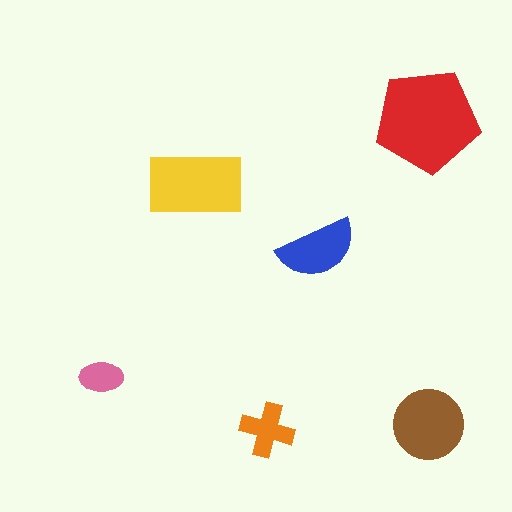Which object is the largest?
The red pentagon.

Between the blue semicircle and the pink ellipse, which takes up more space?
The blue semicircle.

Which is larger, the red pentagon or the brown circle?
The red pentagon.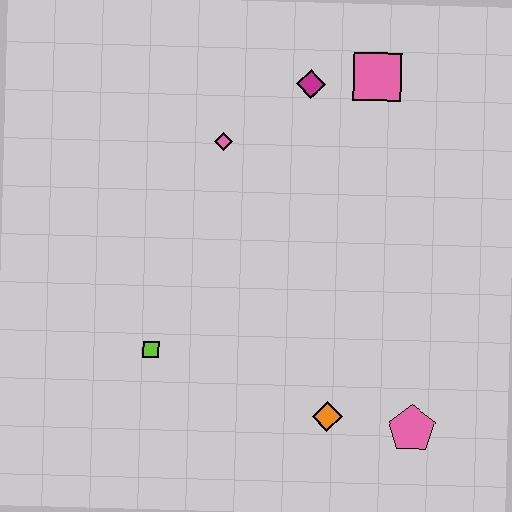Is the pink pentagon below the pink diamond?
Yes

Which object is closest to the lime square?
The orange diamond is closest to the lime square.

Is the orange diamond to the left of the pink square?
Yes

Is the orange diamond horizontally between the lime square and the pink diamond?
No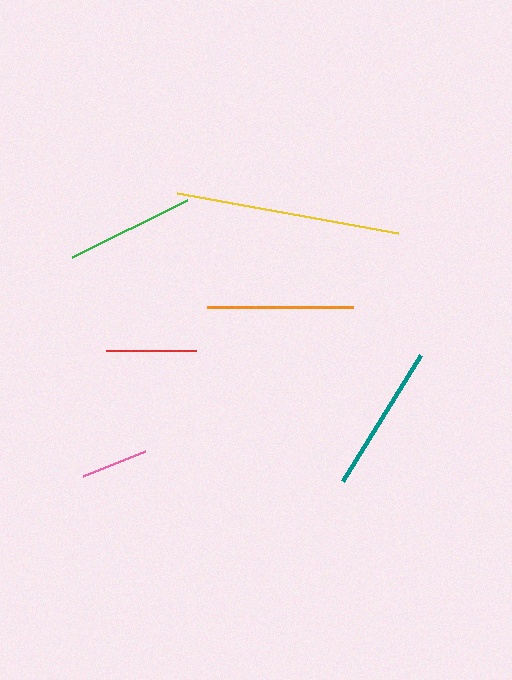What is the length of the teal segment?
The teal segment is approximately 148 pixels long.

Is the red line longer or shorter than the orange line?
The orange line is longer than the red line.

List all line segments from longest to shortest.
From longest to shortest: yellow, teal, orange, green, red, pink.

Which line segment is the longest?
The yellow line is the longest at approximately 225 pixels.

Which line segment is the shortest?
The pink line is the shortest at approximately 66 pixels.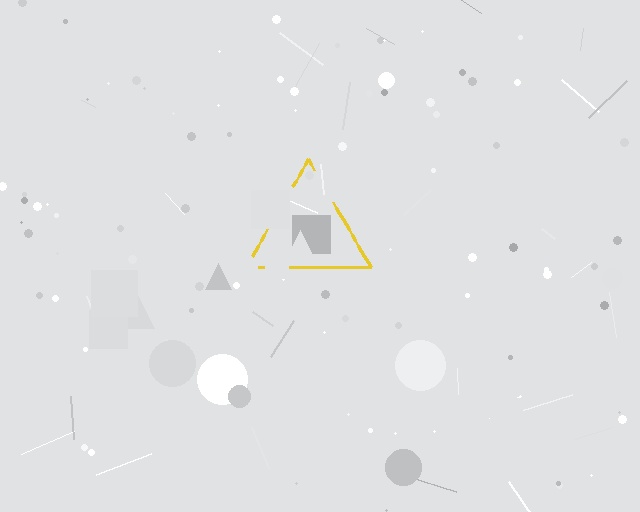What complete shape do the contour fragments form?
The contour fragments form a triangle.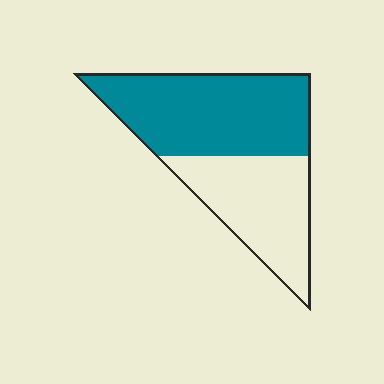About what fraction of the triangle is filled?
About three fifths (3/5).